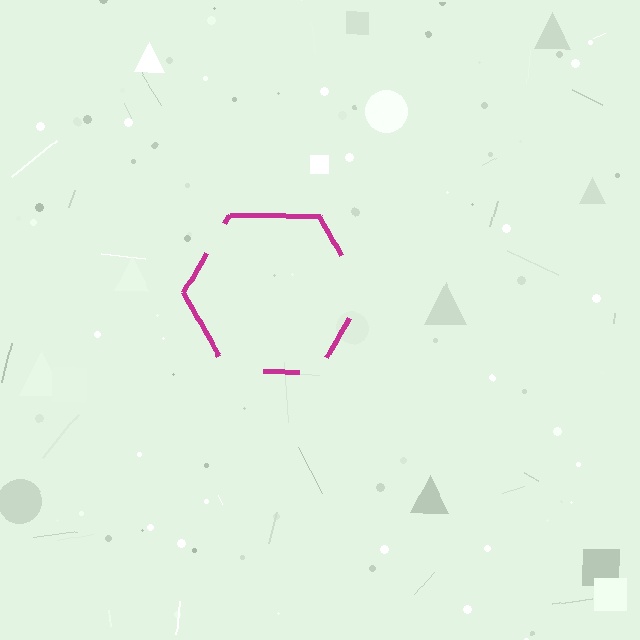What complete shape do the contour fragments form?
The contour fragments form a hexagon.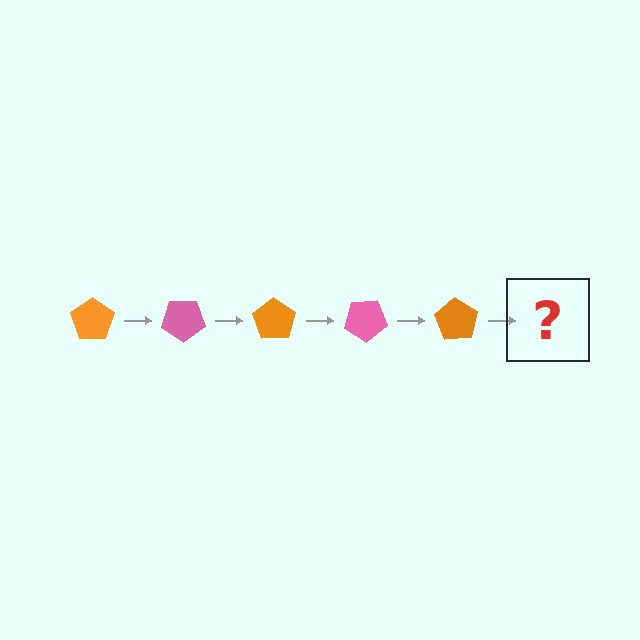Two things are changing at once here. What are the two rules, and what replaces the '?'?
The two rules are that it rotates 35 degrees each step and the color cycles through orange and pink. The '?' should be a pink pentagon, rotated 175 degrees from the start.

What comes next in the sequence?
The next element should be a pink pentagon, rotated 175 degrees from the start.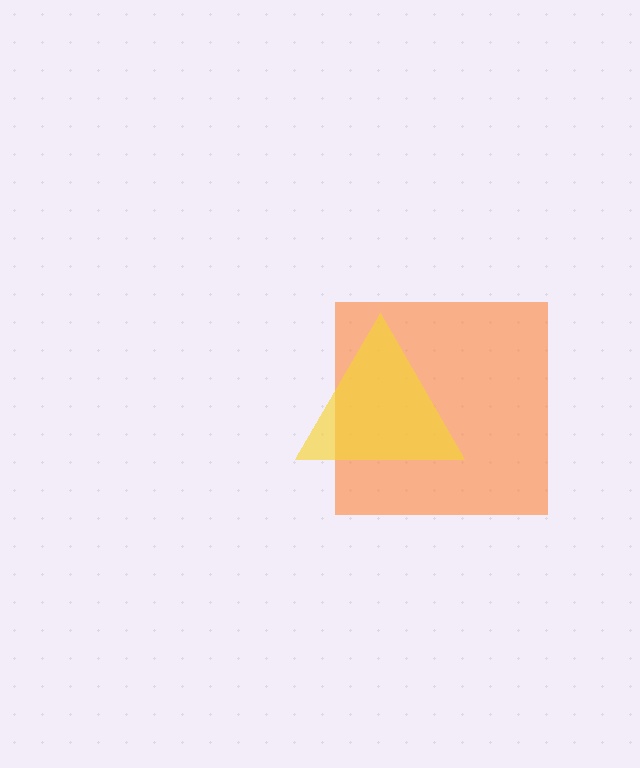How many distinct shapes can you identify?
There are 2 distinct shapes: an orange square, a yellow triangle.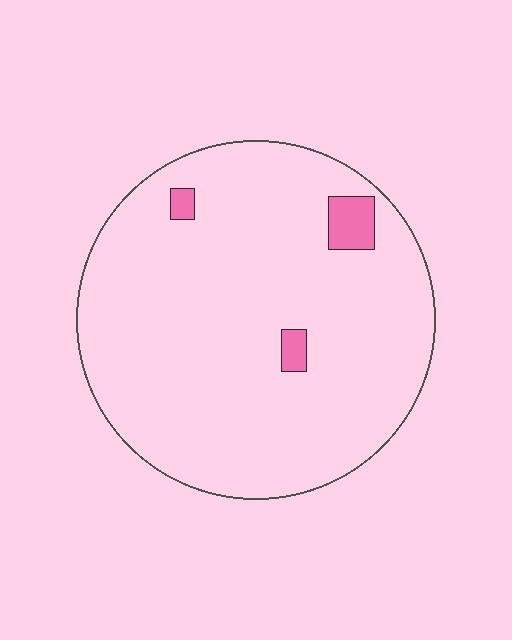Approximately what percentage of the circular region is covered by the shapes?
Approximately 5%.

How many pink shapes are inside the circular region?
3.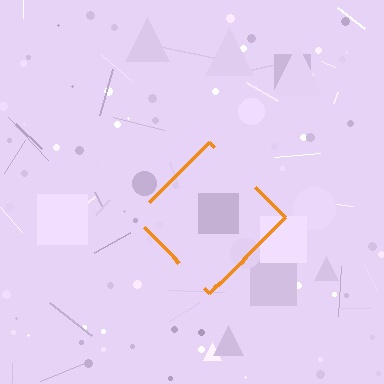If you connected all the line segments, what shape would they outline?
They would outline a diamond.